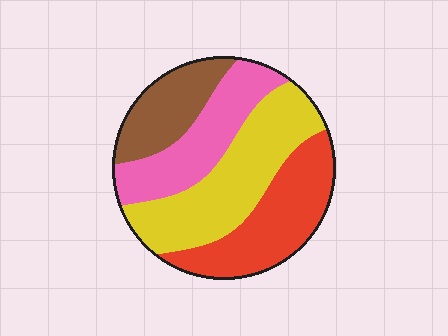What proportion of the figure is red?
Red takes up between a quarter and a half of the figure.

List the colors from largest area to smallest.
From largest to smallest: yellow, red, pink, brown.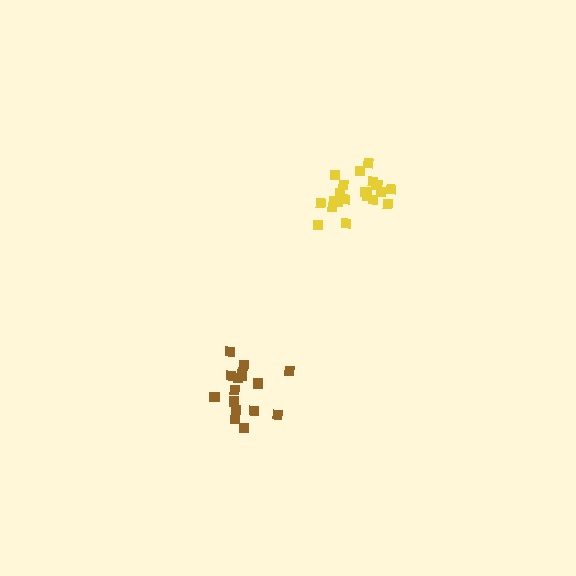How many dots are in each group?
Group 1: 21 dots, Group 2: 16 dots (37 total).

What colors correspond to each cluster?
The clusters are colored: yellow, brown.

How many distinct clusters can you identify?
There are 2 distinct clusters.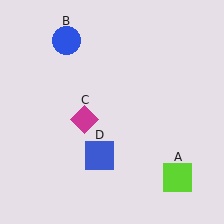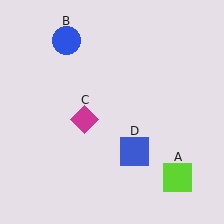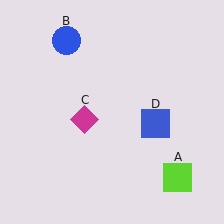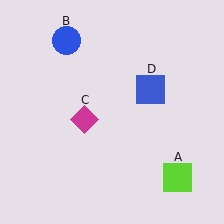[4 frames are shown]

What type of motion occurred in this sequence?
The blue square (object D) rotated counterclockwise around the center of the scene.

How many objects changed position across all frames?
1 object changed position: blue square (object D).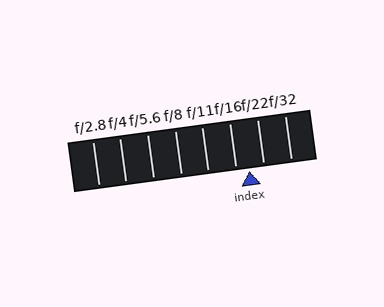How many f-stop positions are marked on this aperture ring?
There are 8 f-stop positions marked.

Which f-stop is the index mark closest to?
The index mark is closest to f/16.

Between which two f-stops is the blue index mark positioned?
The index mark is between f/16 and f/22.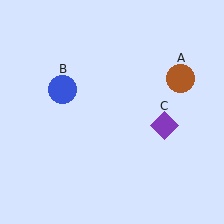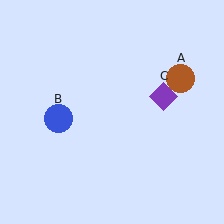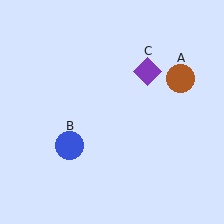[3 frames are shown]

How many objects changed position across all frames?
2 objects changed position: blue circle (object B), purple diamond (object C).